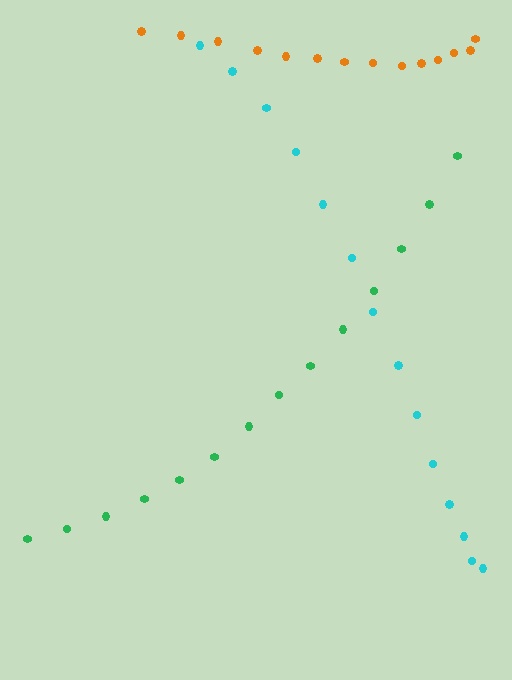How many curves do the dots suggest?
There are 3 distinct paths.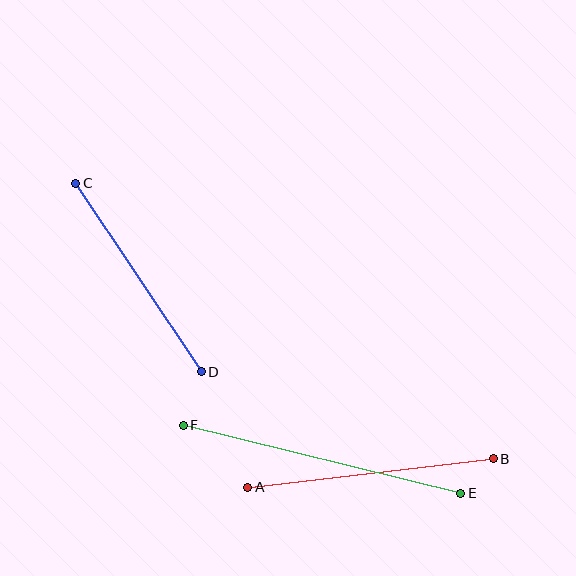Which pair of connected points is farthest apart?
Points E and F are farthest apart.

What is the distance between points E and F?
The distance is approximately 286 pixels.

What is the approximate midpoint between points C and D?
The midpoint is at approximately (138, 278) pixels.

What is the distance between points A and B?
The distance is approximately 247 pixels.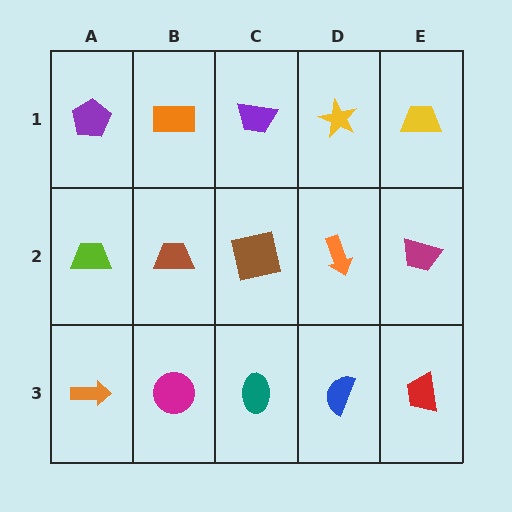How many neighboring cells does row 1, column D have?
3.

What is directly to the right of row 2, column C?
An orange arrow.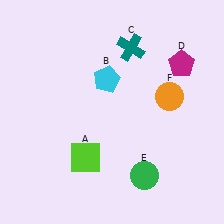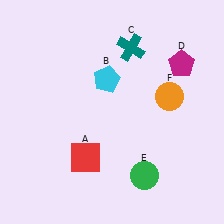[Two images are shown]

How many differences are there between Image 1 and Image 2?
There is 1 difference between the two images.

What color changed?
The square (A) changed from lime in Image 1 to red in Image 2.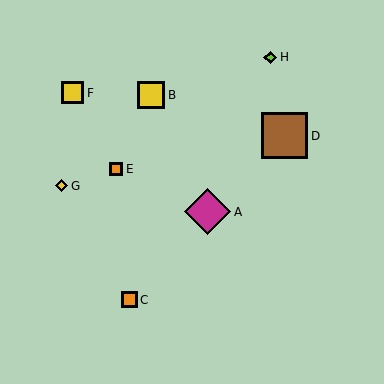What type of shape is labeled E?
Shape E is an orange square.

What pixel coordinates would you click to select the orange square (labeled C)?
Click at (129, 300) to select the orange square C.